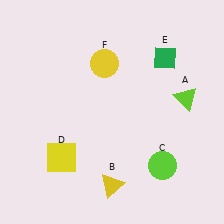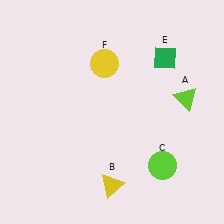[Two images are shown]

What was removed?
The yellow square (D) was removed in Image 2.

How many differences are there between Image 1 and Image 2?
There is 1 difference between the two images.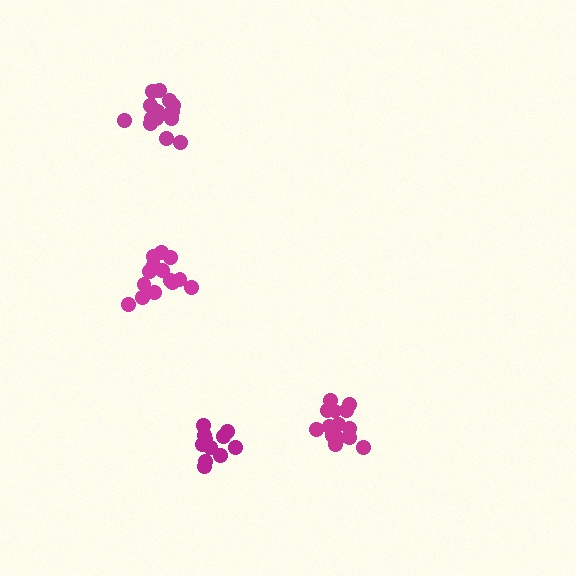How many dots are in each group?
Group 1: 16 dots, Group 2: 14 dots, Group 3: 11 dots, Group 4: 16 dots (57 total).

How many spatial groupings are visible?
There are 4 spatial groupings.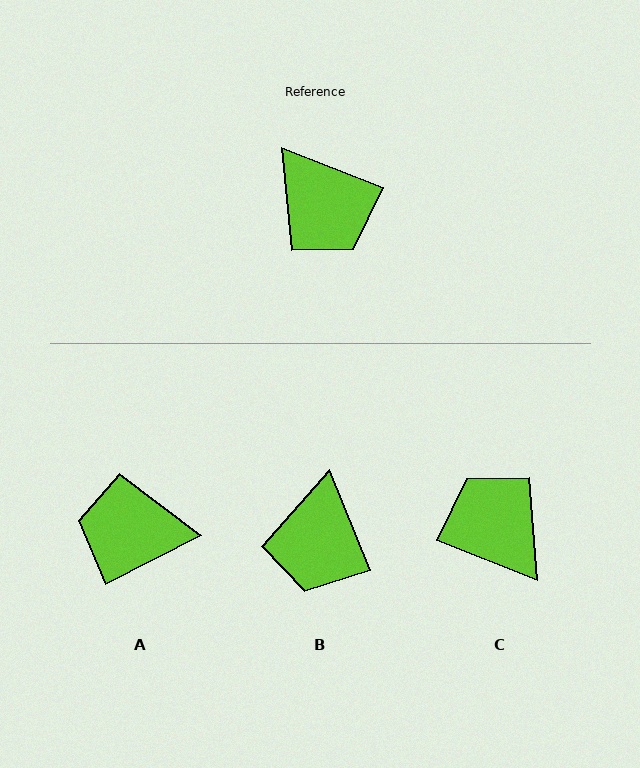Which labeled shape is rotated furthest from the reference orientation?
C, about 180 degrees away.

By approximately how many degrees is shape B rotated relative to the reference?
Approximately 47 degrees clockwise.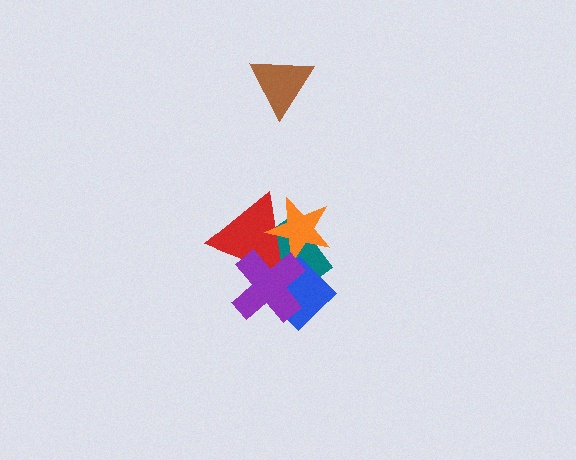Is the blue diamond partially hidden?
Yes, it is partially covered by another shape.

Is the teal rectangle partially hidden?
Yes, it is partially covered by another shape.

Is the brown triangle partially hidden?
No, no other shape covers it.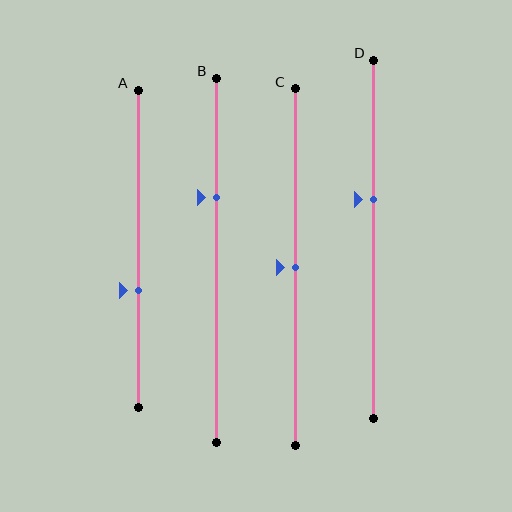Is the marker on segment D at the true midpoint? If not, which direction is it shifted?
No, the marker on segment D is shifted upward by about 11% of the segment length.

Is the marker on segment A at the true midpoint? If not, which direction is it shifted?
No, the marker on segment A is shifted downward by about 13% of the segment length.